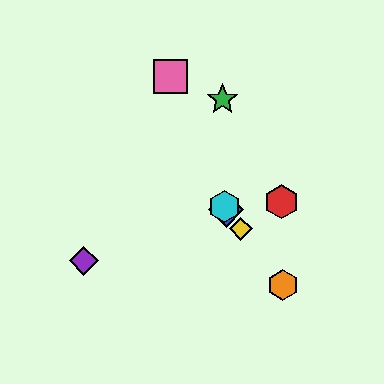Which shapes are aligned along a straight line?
The blue diamond, the yellow diamond, the orange hexagon, the cyan hexagon are aligned along a straight line.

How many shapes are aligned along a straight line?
4 shapes (the blue diamond, the yellow diamond, the orange hexagon, the cyan hexagon) are aligned along a straight line.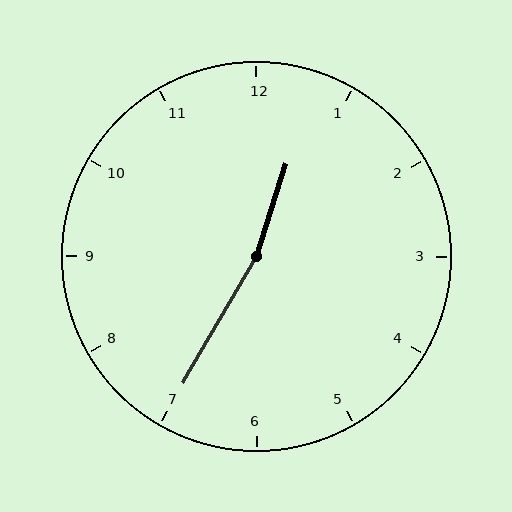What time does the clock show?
12:35.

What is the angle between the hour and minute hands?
Approximately 168 degrees.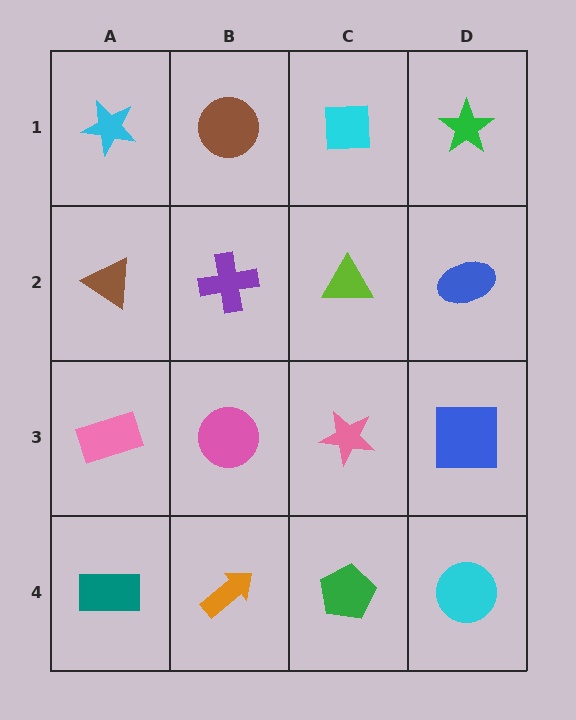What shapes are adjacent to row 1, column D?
A blue ellipse (row 2, column D), a cyan square (row 1, column C).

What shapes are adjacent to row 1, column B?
A purple cross (row 2, column B), a cyan star (row 1, column A), a cyan square (row 1, column C).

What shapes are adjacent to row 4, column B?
A pink circle (row 3, column B), a teal rectangle (row 4, column A), a green pentagon (row 4, column C).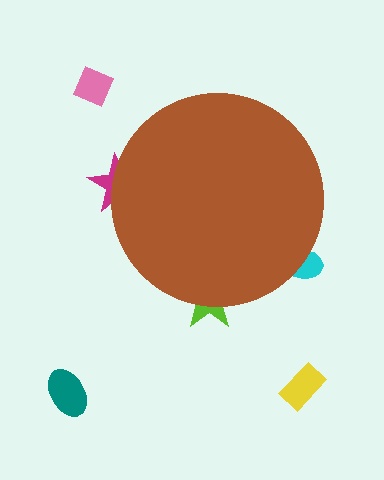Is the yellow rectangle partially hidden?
No, the yellow rectangle is fully visible.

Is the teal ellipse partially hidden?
No, the teal ellipse is fully visible.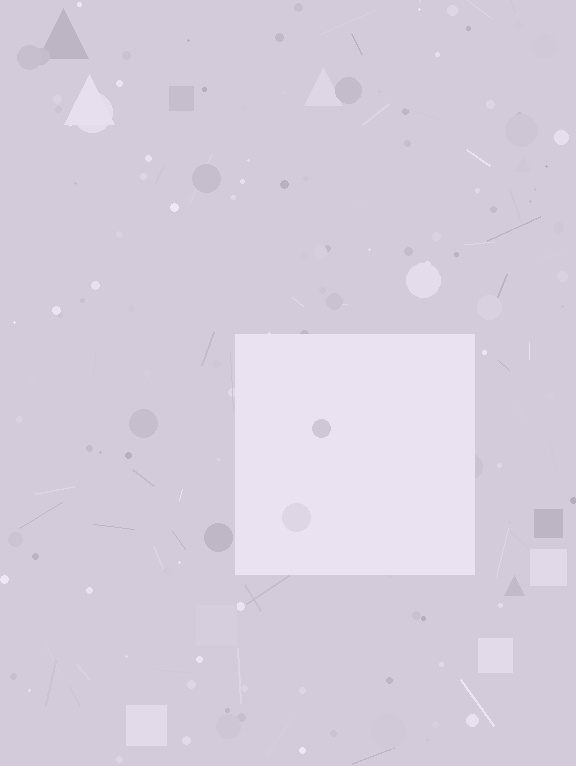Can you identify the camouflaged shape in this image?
The camouflaged shape is a square.